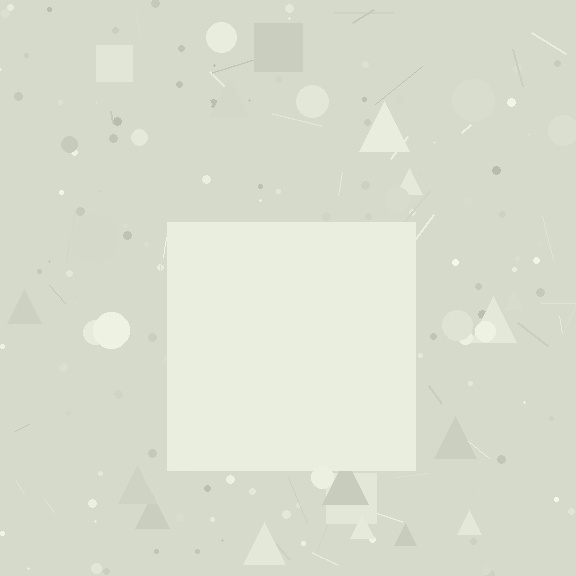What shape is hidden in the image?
A square is hidden in the image.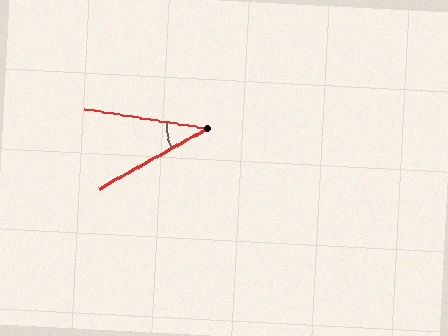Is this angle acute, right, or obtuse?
It is acute.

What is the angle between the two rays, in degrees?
Approximately 38 degrees.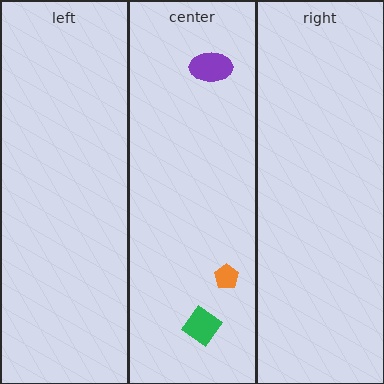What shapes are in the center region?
The purple ellipse, the green diamond, the orange pentagon.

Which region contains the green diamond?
The center region.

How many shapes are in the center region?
3.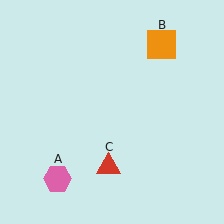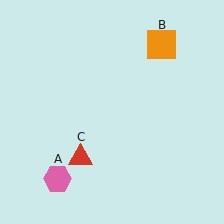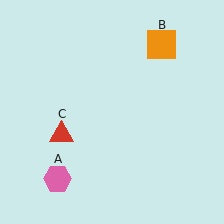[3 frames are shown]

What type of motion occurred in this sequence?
The red triangle (object C) rotated clockwise around the center of the scene.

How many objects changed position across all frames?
1 object changed position: red triangle (object C).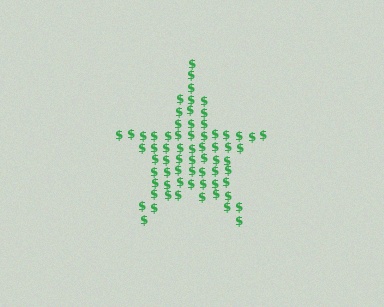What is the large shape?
The large shape is a star.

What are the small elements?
The small elements are dollar signs.